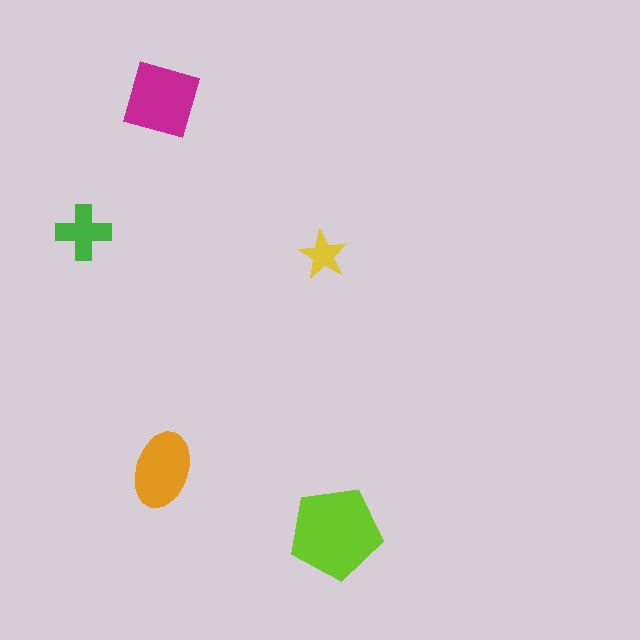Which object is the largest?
The lime pentagon.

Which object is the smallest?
The yellow star.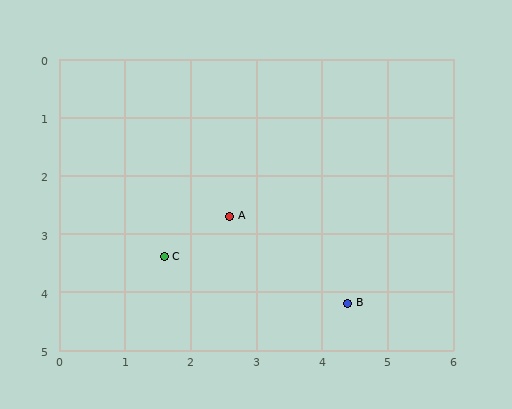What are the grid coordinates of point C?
Point C is at approximately (1.6, 3.4).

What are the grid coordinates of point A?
Point A is at approximately (2.6, 2.7).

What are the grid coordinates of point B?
Point B is at approximately (4.4, 4.2).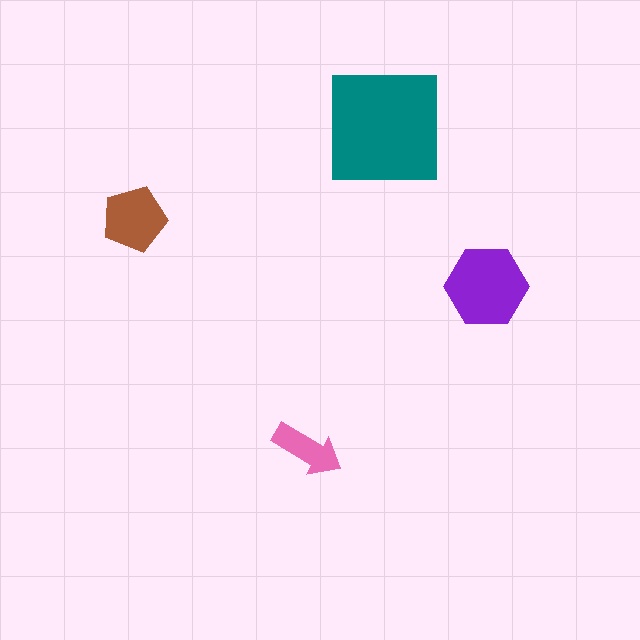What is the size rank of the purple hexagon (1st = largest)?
2nd.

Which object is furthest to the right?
The purple hexagon is rightmost.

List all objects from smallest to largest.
The pink arrow, the brown pentagon, the purple hexagon, the teal square.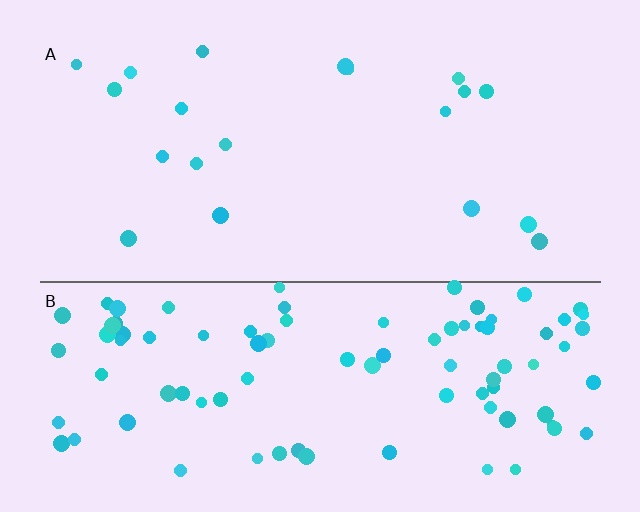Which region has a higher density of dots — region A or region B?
B (the bottom).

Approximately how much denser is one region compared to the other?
Approximately 4.6× — region B over region A.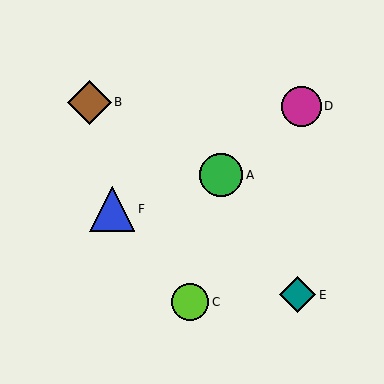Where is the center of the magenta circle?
The center of the magenta circle is at (301, 106).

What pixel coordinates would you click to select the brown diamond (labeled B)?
Click at (89, 102) to select the brown diamond B.